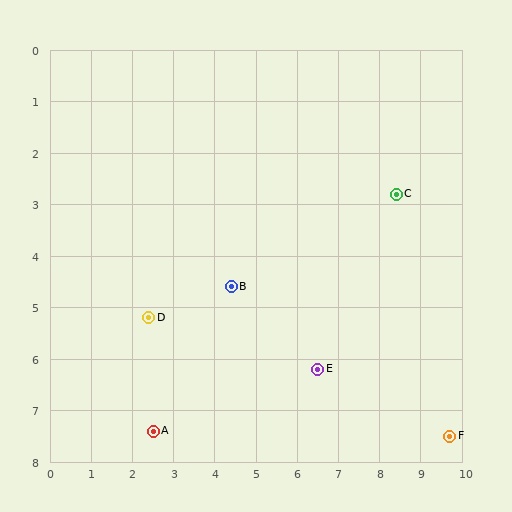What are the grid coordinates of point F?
Point F is at approximately (9.7, 7.5).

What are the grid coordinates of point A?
Point A is at approximately (2.5, 7.4).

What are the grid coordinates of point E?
Point E is at approximately (6.5, 6.2).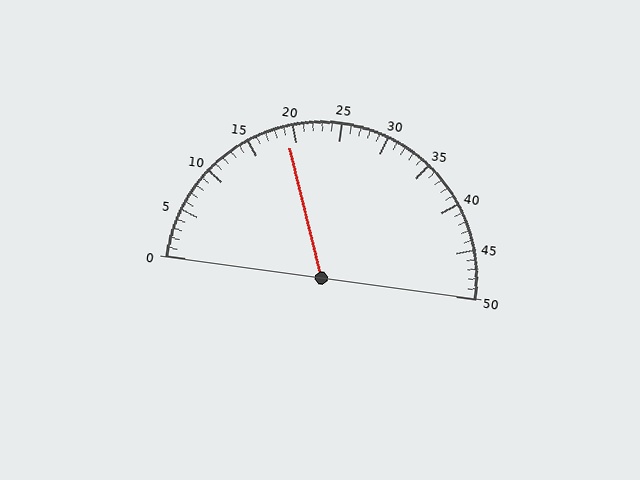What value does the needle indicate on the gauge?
The needle indicates approximately 19.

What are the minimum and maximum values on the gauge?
The gauge ranges from 0 to 50.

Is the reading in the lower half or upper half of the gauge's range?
The reading is in the lower half of the range (0 to 50).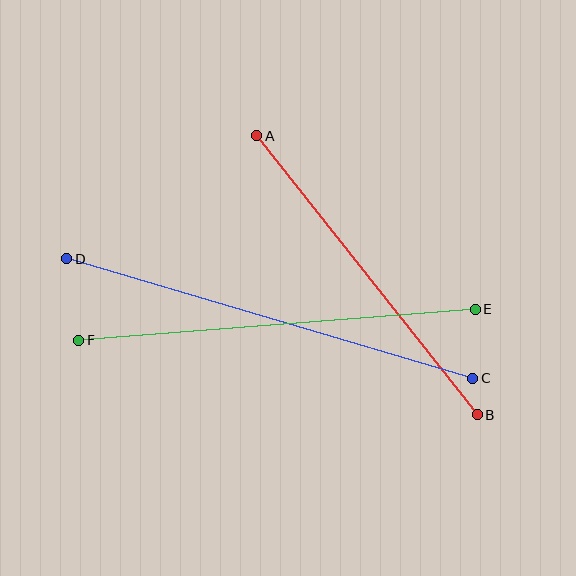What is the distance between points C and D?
The distance is approximately 423 pixels.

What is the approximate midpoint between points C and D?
The midpoint is at approximately (270, 318) pixels.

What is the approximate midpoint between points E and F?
The midpoint is at approximately (277, 325) pixels.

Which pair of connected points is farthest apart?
Points C and D are farthest apart.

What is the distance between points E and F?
The distance is approximately 398 pixels.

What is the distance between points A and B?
The distance is approximately 356 pixels.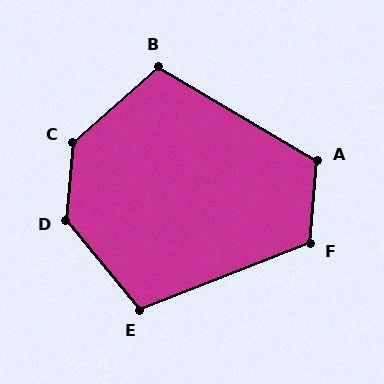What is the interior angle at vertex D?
Approximately 136 degrees (obtuse).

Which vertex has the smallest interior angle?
E, at approximately 108 degrees.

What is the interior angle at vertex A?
Approximately 116 degrees (obtuse).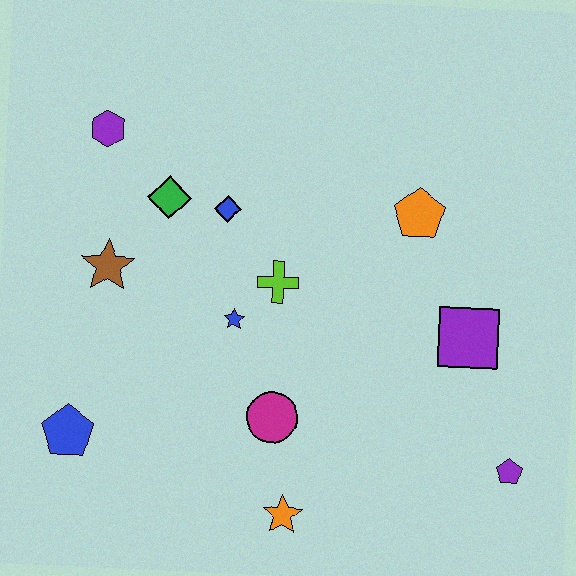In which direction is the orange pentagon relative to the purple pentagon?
The orange pentagon is above the purple pentagon.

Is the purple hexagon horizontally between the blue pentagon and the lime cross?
Yes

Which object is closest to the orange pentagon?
The purple square is closest to the orange pentagon.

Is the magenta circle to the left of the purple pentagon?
Yes